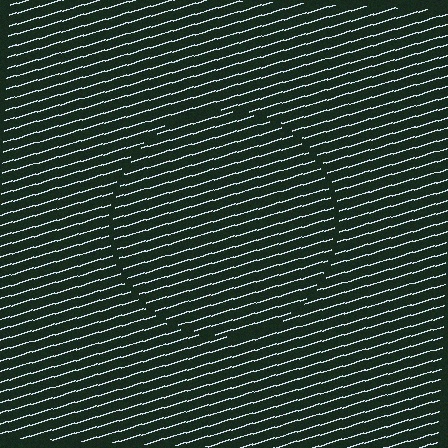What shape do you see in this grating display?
An illusory circle. The interior of the shape contains the same grating, shifted by half a period — the contour is defined by the phase discontinuity where line-ends from the inner and outer gratings abut.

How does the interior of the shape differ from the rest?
The interior of the shape contains the same grating, shifted by half a period — the contour is defined by the phase discontinuity where line-ends from the inner and outer gratings abut.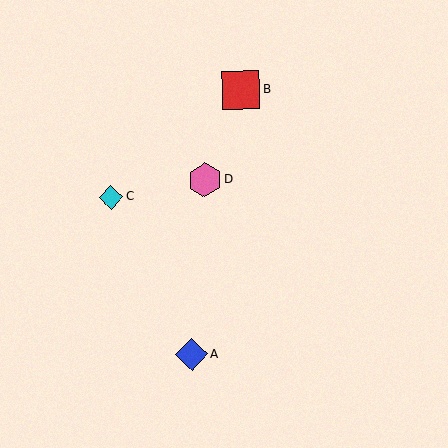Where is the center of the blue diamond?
The center of the blue diamond is at (191, 355).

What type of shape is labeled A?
Shape A is a blue diamond.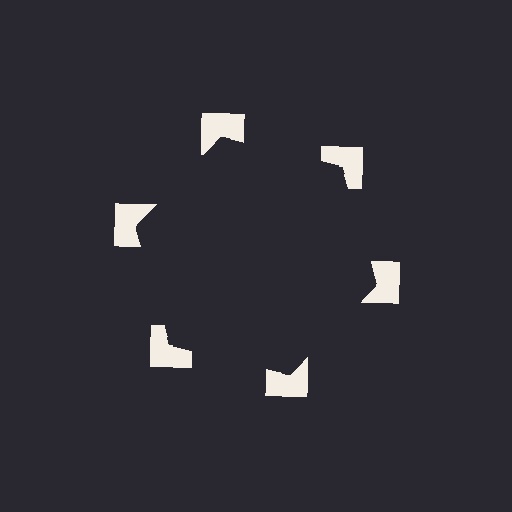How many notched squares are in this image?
There are 6 — one at each vertex of the illusory hexagon.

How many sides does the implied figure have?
6 sides.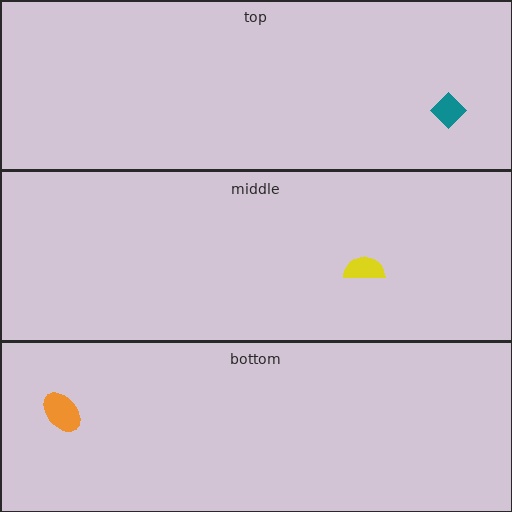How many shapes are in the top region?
1.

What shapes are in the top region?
The teal diamond.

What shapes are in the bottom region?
The orange ellipse.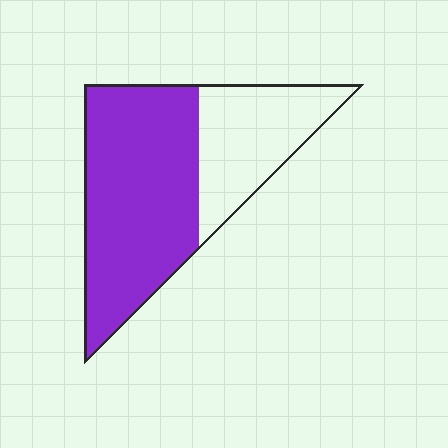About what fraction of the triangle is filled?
About two thirds (2/3).